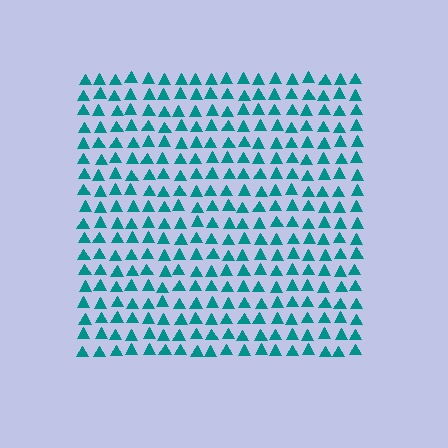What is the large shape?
The large shape is a square.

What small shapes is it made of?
It is made of small triangles.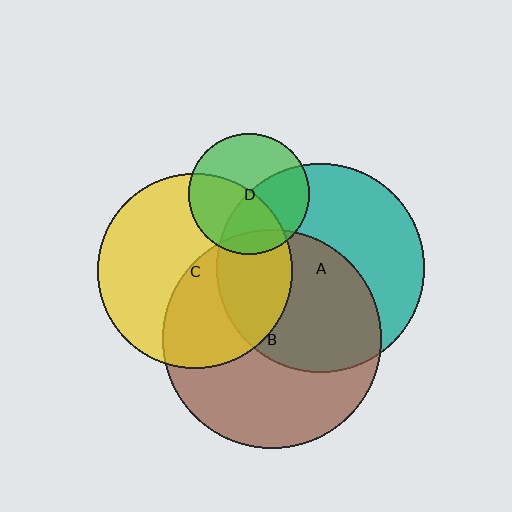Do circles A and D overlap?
Yes.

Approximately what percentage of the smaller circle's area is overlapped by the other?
Approximately 45%.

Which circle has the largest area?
Circle B (brown).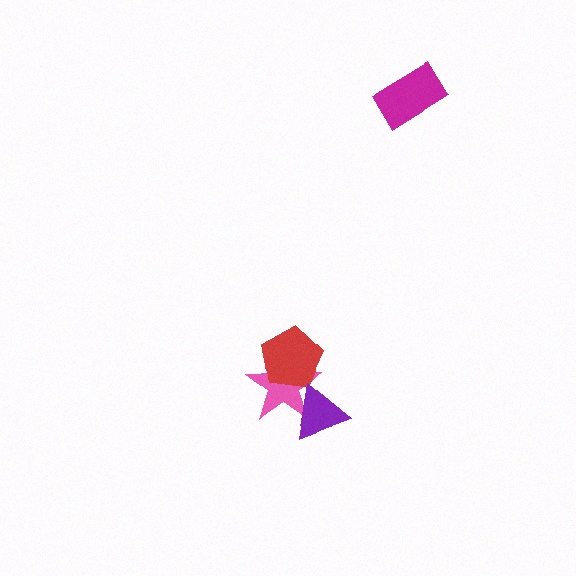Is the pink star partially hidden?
Yes, it is partially covered by another shape.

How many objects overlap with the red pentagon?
1 object overlaps with the red pentagon.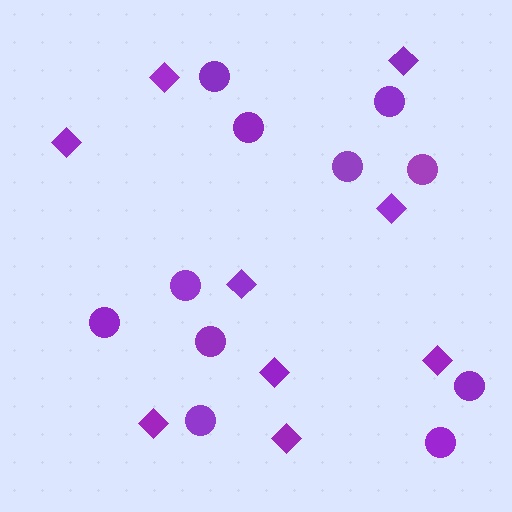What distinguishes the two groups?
There are 2 groups: one group of diamonds (9) and one group of circles (11).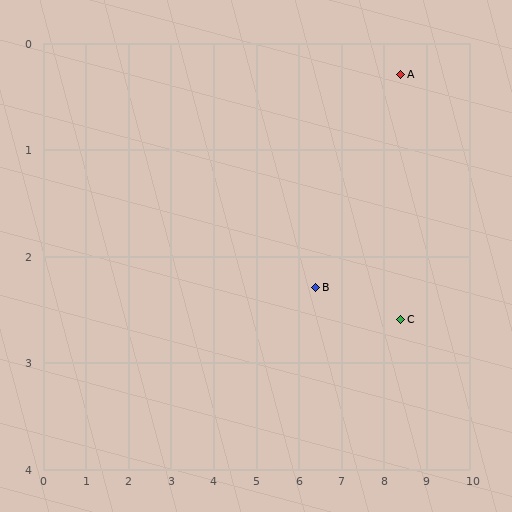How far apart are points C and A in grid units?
Points C and A are about 2.3 grid units apart.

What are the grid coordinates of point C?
Point C is at approximately (8.4, 2.6).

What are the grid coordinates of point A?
Point A is at approximately (8.4, 0.3).